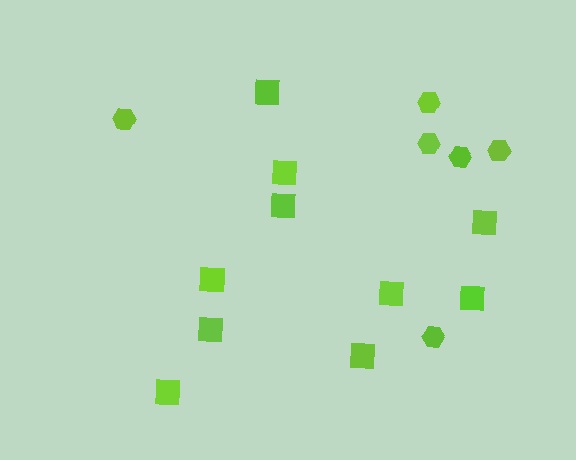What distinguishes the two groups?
There are 2 groups: one group of hexagons (6) and one group of squares (10).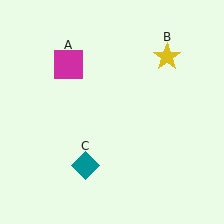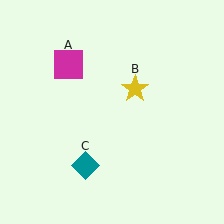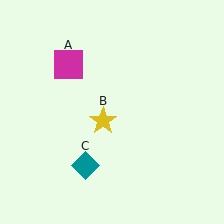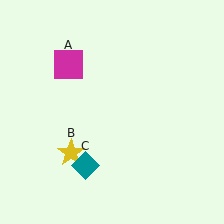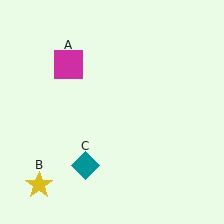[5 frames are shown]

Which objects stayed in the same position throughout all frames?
Magenta square (object A) and teal diamond (object C) remained stationary.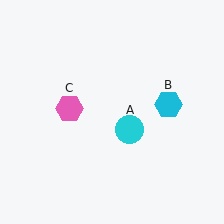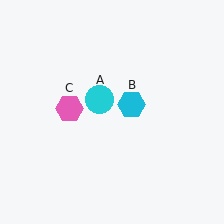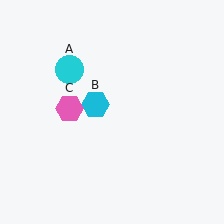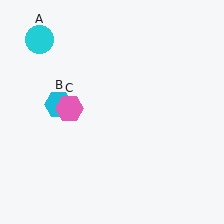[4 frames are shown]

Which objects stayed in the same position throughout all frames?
Pink hexagon (object C) remained stationary.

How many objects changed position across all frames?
2 objects changed position: cyan circle (object A), cyan hexagon (object B).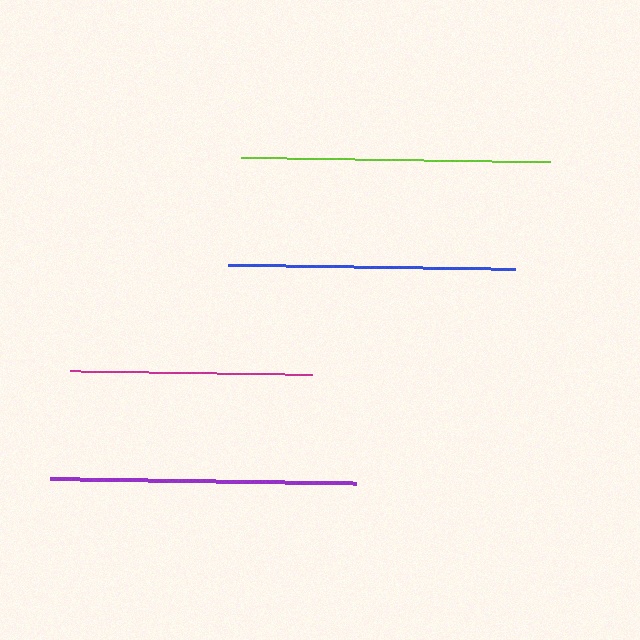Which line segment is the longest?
The lime line is the longest at approximately 310 pixels.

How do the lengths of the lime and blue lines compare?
The lime and blue lines are approximately the same length.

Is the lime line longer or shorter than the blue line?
The lime line is longer than the blue line.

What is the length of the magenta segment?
The magenta segment is approximately 243 pixels long.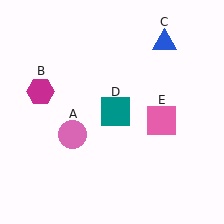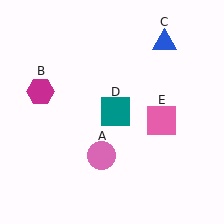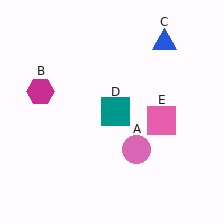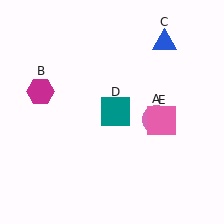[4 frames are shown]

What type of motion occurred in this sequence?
The pink circle (object A) rotated counterclockwise around the center of the scene.